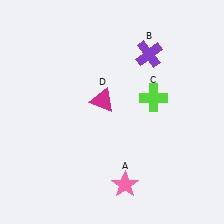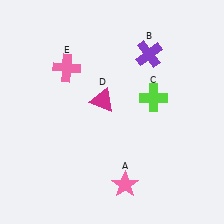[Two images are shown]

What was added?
A pink cross (E) was added in Image 2.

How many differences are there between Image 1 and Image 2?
There is 1 difference between the two images.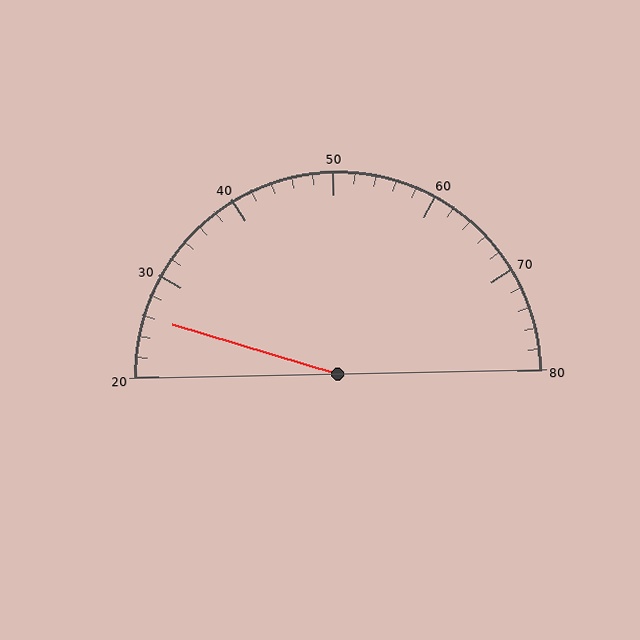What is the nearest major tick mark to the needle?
The nearest major tick mark is 30.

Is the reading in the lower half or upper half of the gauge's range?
The reading is in the lower half of the range (20 to 80).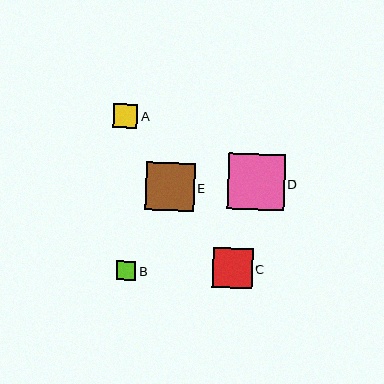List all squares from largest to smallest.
From largest to smallest: D, E, C, A, B.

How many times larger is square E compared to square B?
Square E is approximately 2.5 times the size of square B.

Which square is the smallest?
Square B is the smallest with a size of approximately 19 pixels.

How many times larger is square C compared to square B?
Square C is approximately 2.1 times the size of square B.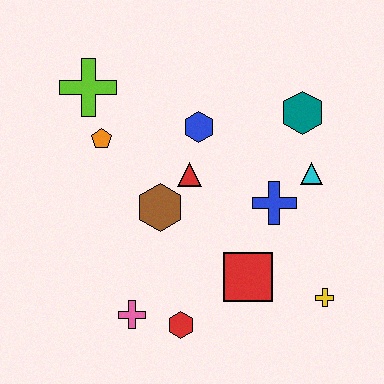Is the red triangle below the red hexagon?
No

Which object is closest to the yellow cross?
The red square is closest to the yellow cross.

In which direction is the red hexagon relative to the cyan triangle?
The red hexagon is below the cyan triangle.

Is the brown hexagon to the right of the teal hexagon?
No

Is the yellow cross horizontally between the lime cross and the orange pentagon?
No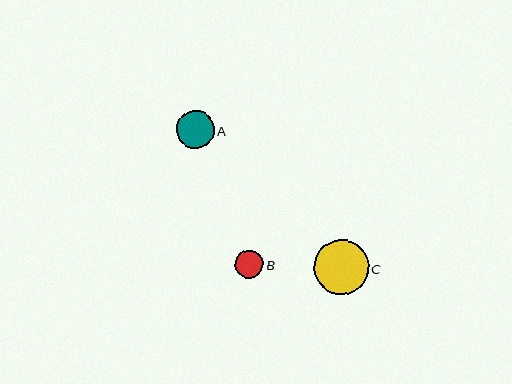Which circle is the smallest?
Circle B is the smallest with a size of approximately 28 pixels.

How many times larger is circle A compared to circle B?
Circle A is approximately 1.3 times the size of circle B.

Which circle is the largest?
Circle C is the largest with a size of approximately 54 pixels.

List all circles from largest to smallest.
From largest to smallest: C, A, B.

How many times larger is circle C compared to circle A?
Circle C is approximately 1.4 times the size of circle A.